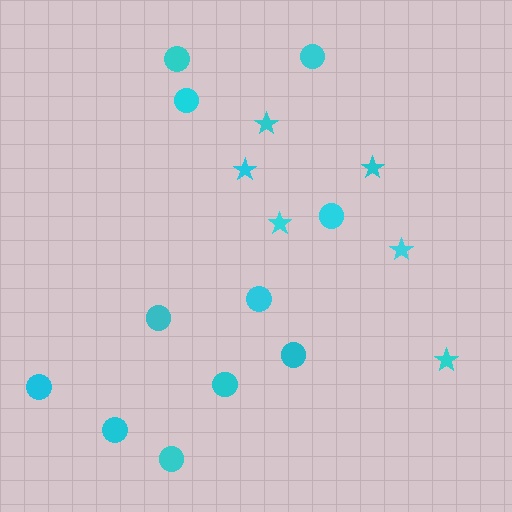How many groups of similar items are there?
There are 2 groups: one group of stars (6) and one group of circles (11).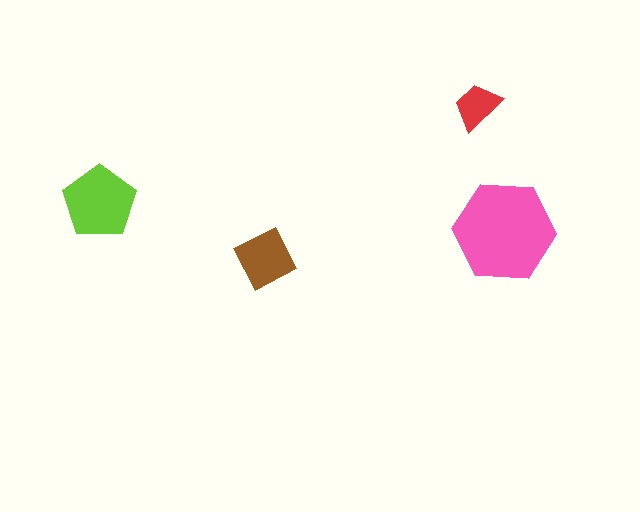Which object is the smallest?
The red trapezoid.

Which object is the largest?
The pink hexagon.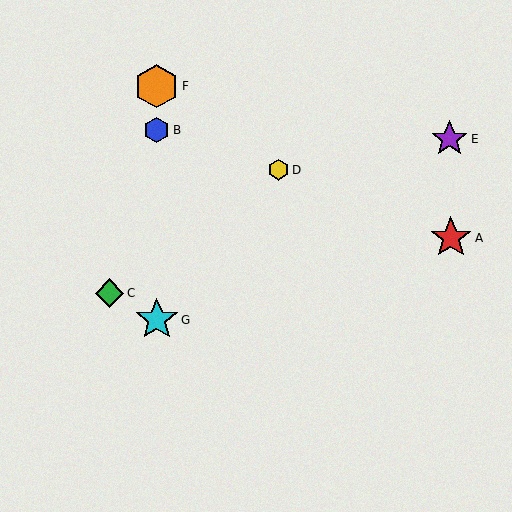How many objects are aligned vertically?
3 objects (B, F, G) are aligned vertically.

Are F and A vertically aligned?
No, F is at x≈157 and A is at x≈451.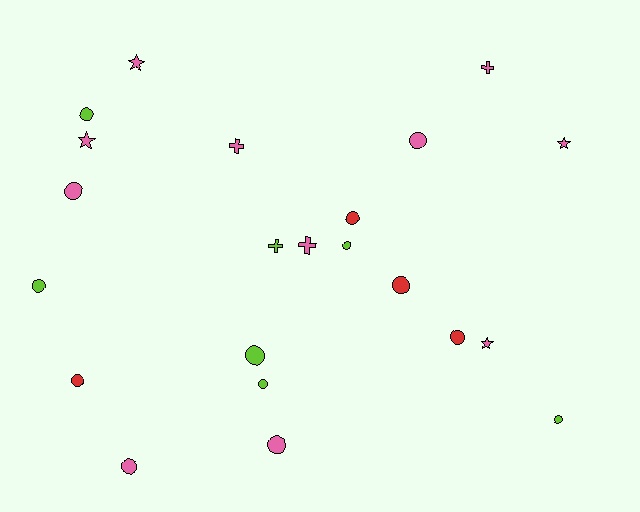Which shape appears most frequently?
Circle, with 14 objects.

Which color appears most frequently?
Pink, with 11 objects.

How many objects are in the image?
There are 22 objects.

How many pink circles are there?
There are 4 pink circles.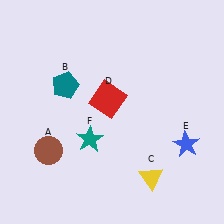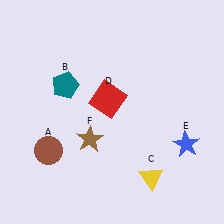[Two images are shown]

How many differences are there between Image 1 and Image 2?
There is 1 difference between the two images.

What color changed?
The star (F) changed from teal in Image 1 to brown in Image 2.